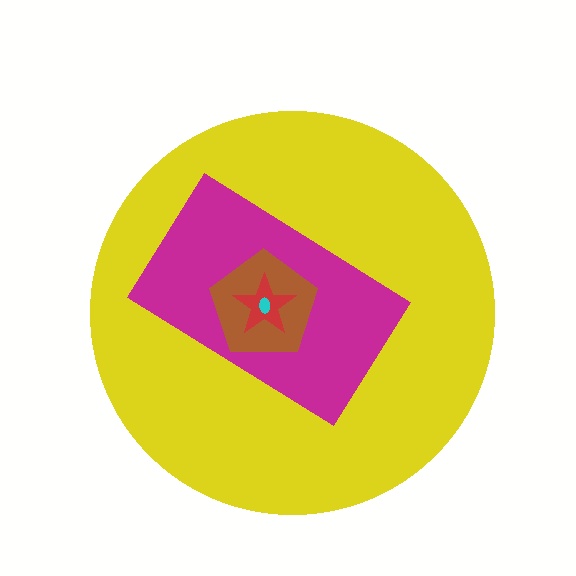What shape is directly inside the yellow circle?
The magenta rectangle.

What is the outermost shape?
The yellow circle.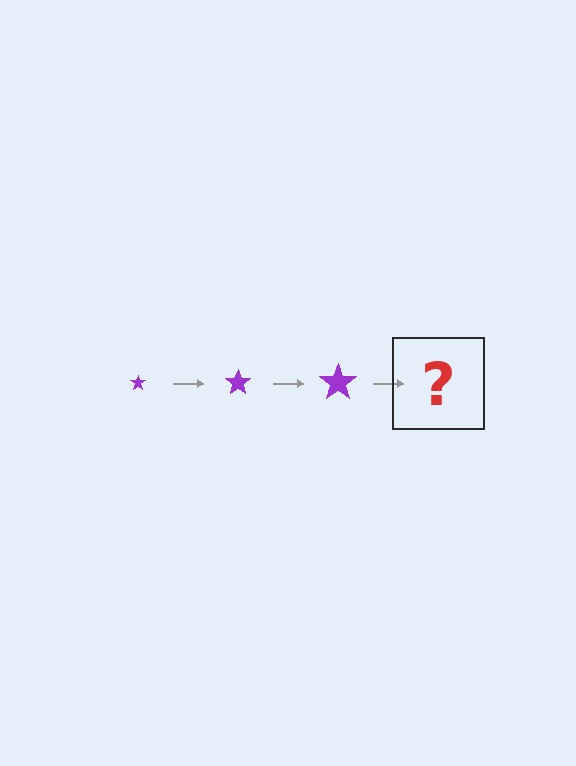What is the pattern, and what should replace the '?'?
The pattern is that the star gets progressively larger each step. The '?' should be a purple star, larger than the previous one.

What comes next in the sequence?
The next element should be a purple star, larger than the previous one.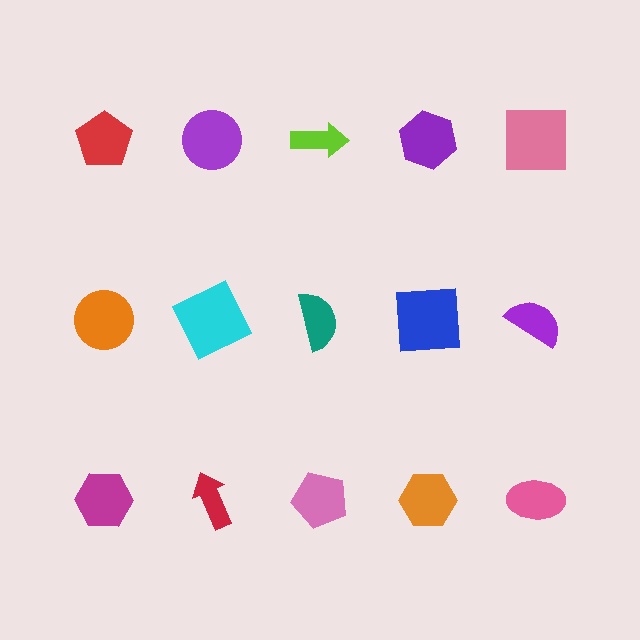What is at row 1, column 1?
A red pentagon.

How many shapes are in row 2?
5 shapes.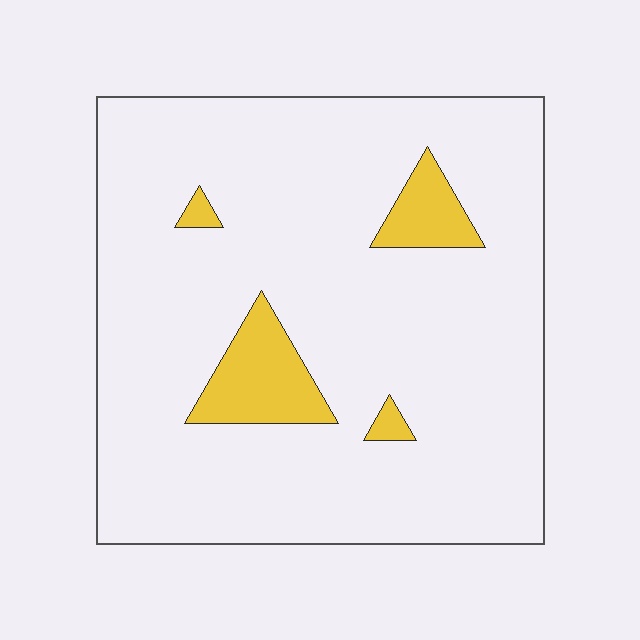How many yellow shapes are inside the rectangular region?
4.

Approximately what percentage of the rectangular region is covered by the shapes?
Approximately 10%.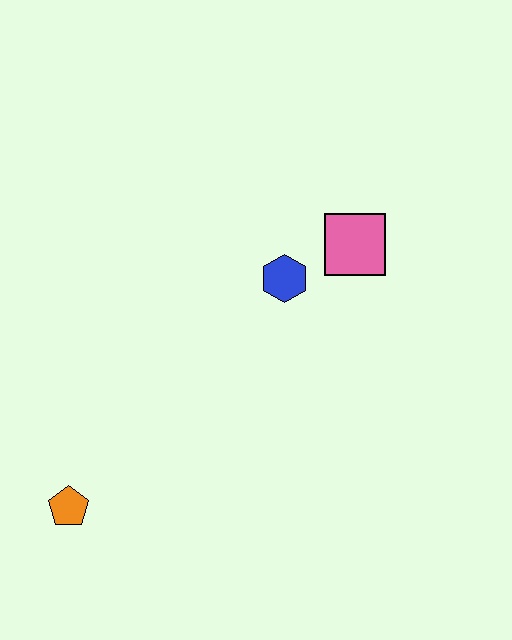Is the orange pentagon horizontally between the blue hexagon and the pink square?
No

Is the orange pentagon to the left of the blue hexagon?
Yes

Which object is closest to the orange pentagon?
The blue hexagon is closest to the orange pentagon.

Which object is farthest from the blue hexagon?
The orange pentagon is farthest from the blue hexagon.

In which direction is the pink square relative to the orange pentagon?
The pink square is to the right of the orange pentagon.